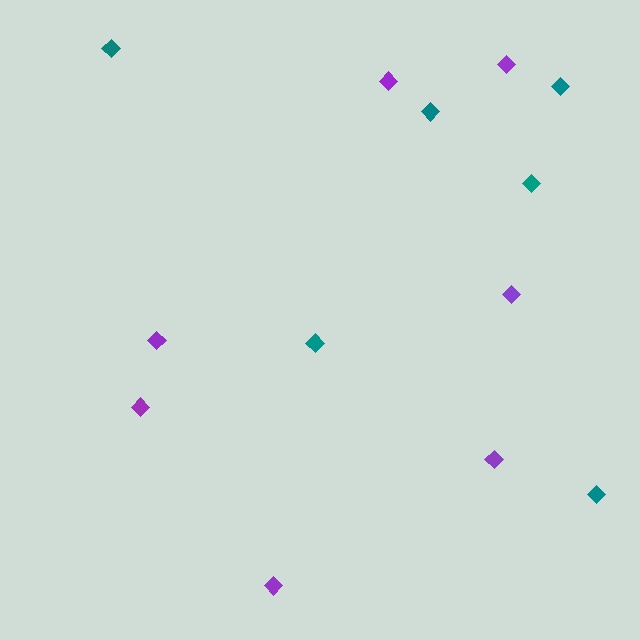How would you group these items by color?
There are 2 groups: one group of teal diamonds (6) and one group of purple diamonds (7).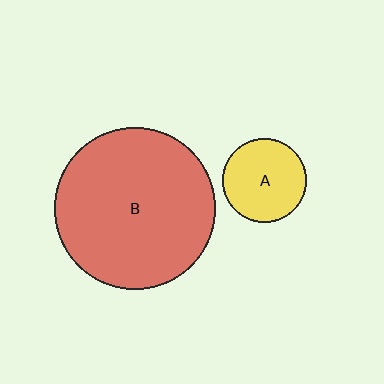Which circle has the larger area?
Circle B (red).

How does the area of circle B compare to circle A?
Approximately 3.7 times.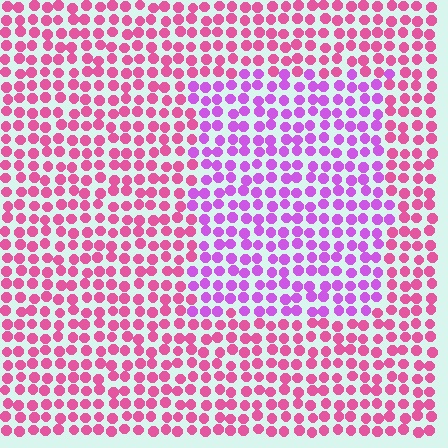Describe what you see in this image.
The image is filled with small pink elements in a uniform arrangement. A rectangle-shaped region is visible where the elements are tinted to a slightly different hue, forming a subtle color boundary.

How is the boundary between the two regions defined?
The boundary is defined purely by a slight shift in hue (about 39 degrees). Spacing, size, and orientation are identical on both sides.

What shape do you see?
I see a rectangle.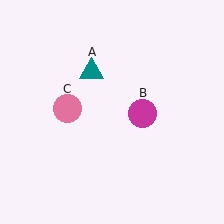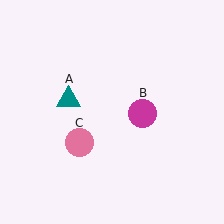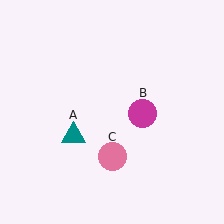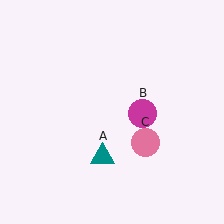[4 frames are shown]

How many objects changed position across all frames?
2 objects changed position: teal triangle (object A), pink circle (object C).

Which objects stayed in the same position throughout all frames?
Magenta circle (object B) remained stationary.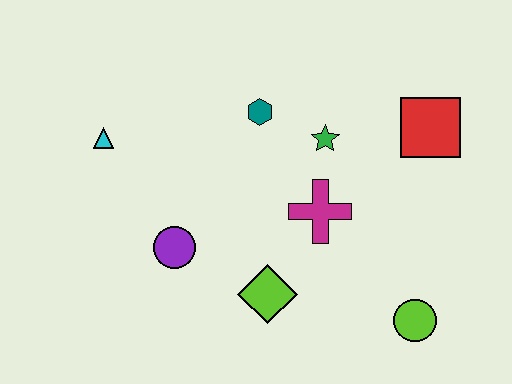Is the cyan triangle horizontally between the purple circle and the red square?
No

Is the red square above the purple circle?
Yes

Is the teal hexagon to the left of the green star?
Yes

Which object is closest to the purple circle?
The lime diamond is closest to the purple circle.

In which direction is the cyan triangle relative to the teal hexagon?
The cyan triangle is to the left of the teal hexagon.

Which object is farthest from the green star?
The cyan triangle is farthest from the green star.